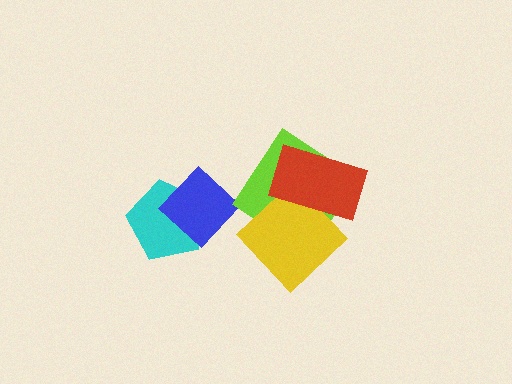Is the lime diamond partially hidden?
Yes, it is partially covered by another shape.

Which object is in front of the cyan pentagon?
The blue diamond is in front of the cyan pentagon.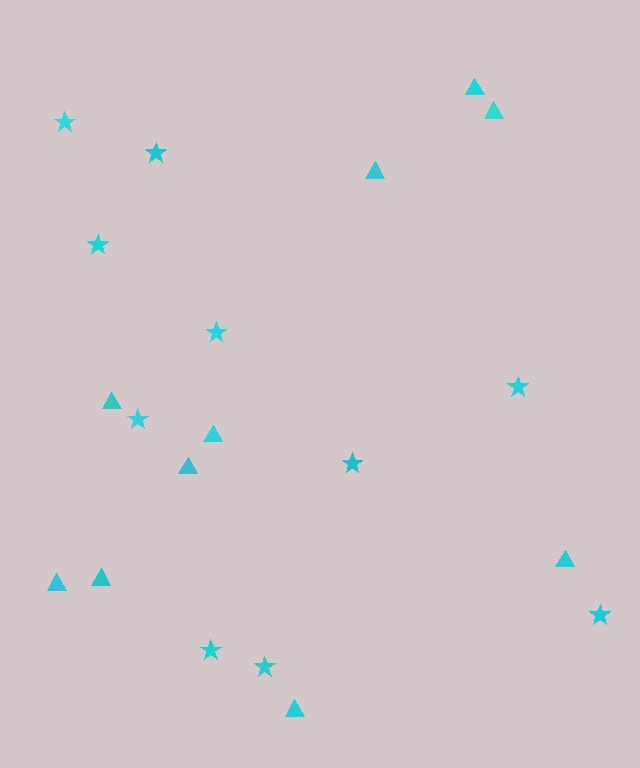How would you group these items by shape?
There are 2 groups: one group of stars (10) and one group of triangles (10).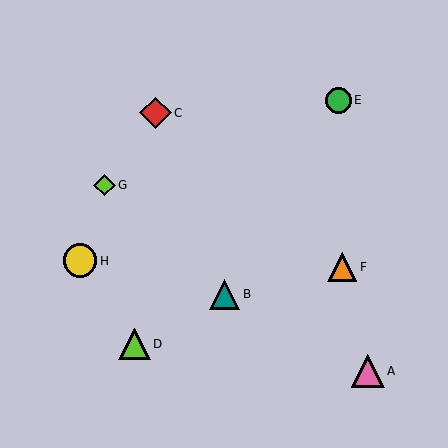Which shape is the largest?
The yellow circle (labeled H) is the largest.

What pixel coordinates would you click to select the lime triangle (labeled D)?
Click at (134, 344) to select the lime triangle D.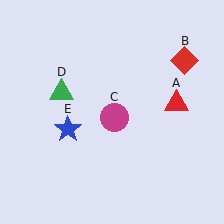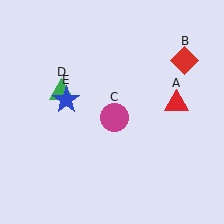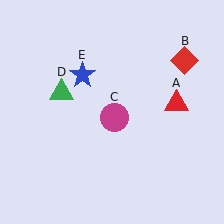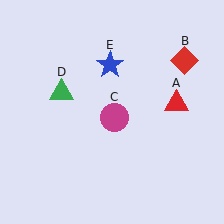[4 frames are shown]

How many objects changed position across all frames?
1 object changed position: blue star (object E).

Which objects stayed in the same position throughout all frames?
Red triangle (object A) and red diamond (object B) and magenta circle (object C) and green triangle (object D) remained stationary.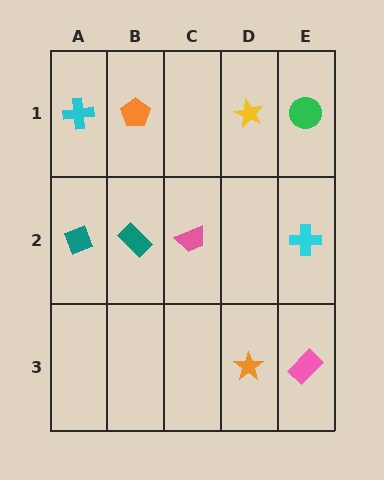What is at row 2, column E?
A cyan cross.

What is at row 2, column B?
A teal rectangle.